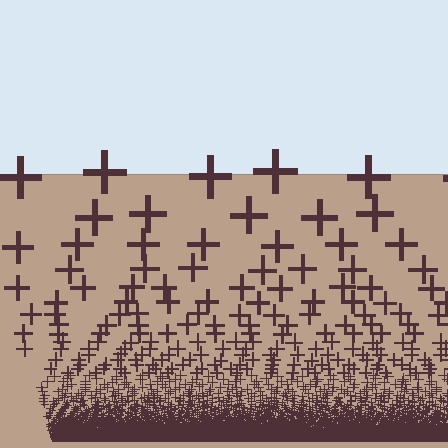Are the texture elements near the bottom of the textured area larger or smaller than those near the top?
Smaller. The gradient is inverted — elements near the bottom are smaller and denser.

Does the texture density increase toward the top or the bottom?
Density increases toward the bottom.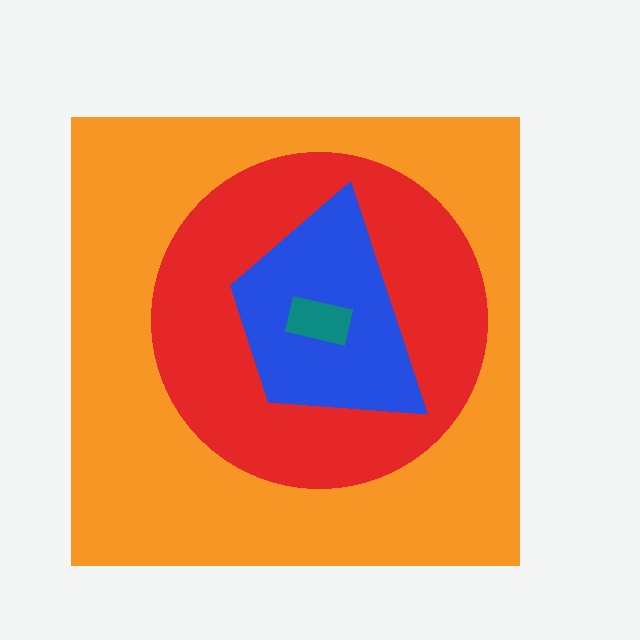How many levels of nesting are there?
4.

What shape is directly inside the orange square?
The red circle.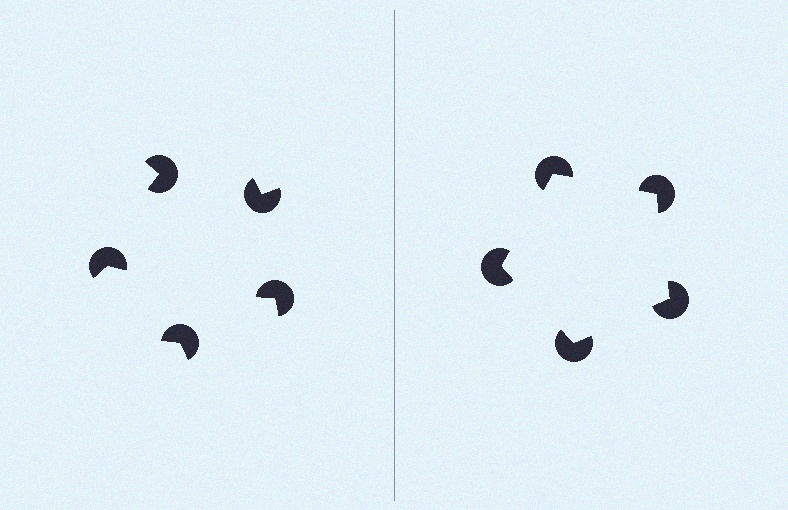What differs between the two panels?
The pac-man discs are positioned identically on both sides; only the wedge orientations differ. On the right they align to a pentagon; on the left they are misaligned.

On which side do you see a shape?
An illusory pentagon appears on the right side. On the left side the wedge cuts are rotated, so no coherent shape forms.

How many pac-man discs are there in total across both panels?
10 — 5 on each side.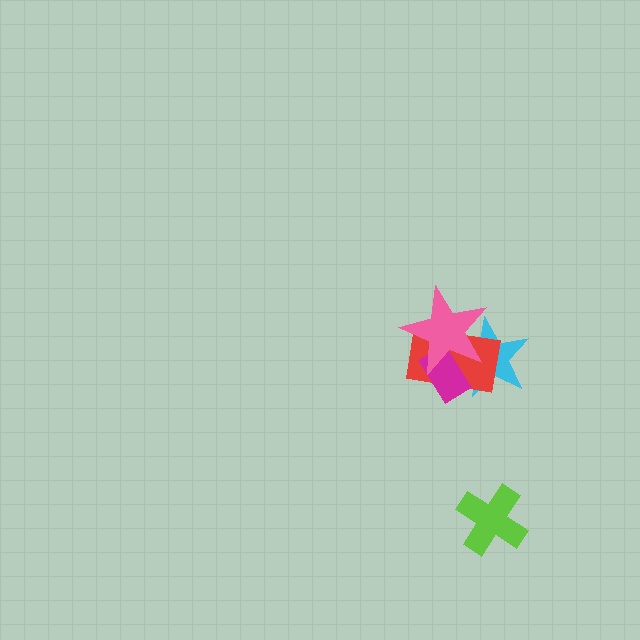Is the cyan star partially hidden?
Yes, it is partially covered by another shape.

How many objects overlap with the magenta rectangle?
3 objects overlap with the magenta rectangle.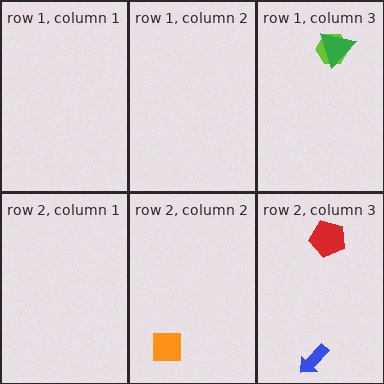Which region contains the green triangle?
The row 1, column 3 region.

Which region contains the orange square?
The row 2, column 2 region.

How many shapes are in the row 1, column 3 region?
2.